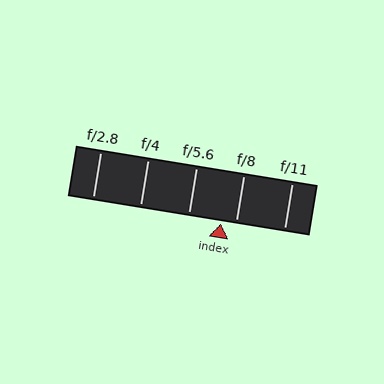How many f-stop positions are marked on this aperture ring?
There are 5 f-stop positions marked.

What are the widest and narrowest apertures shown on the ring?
The widest aperture shown is f/2.8 and the narrowest is f/11.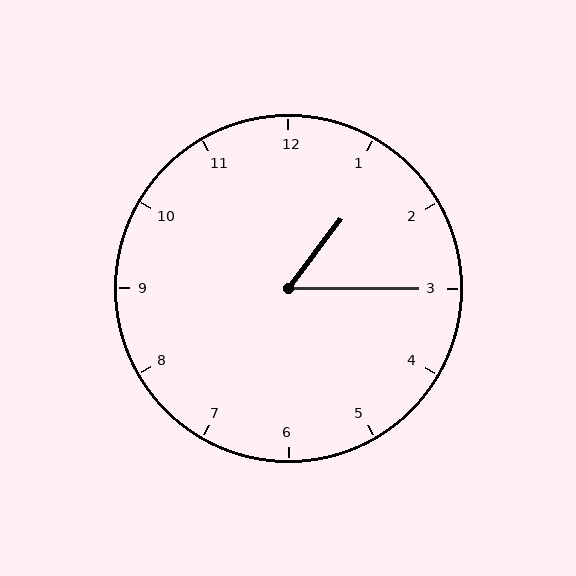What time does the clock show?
1:15.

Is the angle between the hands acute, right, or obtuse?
It is acute.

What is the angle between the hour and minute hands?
Approximately 52 degrees.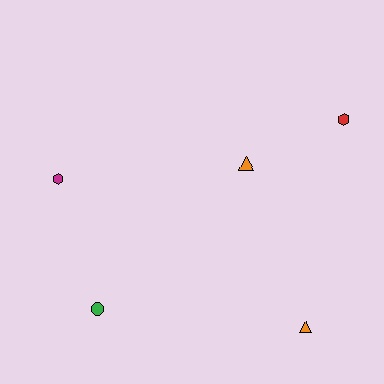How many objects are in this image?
There are 5 objects.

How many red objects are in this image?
There is 1 red object.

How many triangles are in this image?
There are 2 triangles.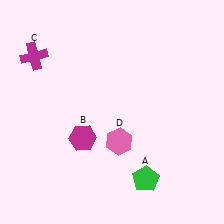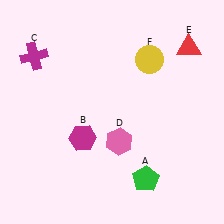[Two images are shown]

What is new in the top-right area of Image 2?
A yellow circle (F) was added in the top-right area of Image 2.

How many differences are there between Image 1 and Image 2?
There are 2 differences between the two images.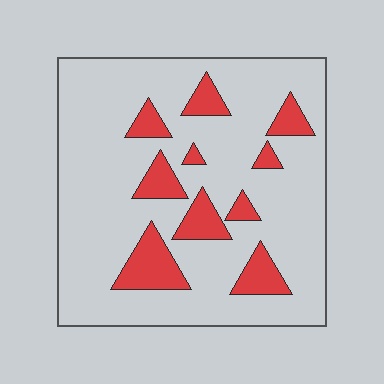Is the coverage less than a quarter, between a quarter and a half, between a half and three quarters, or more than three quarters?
Less than a quarter.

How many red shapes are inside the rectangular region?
10.